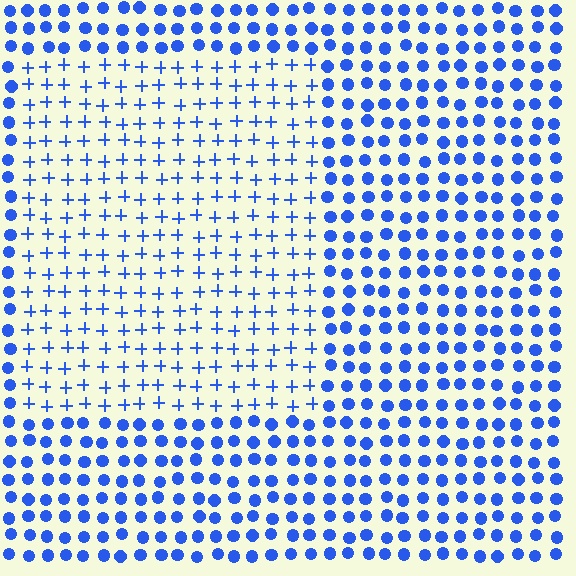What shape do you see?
I see a rectangle.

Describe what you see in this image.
The image is filled with small blue elements arranged in a uniform grid. A rectangle-shaped region contains plus signs, while the surrounding area contains circles. The boundary is defined purely by the change in element shape.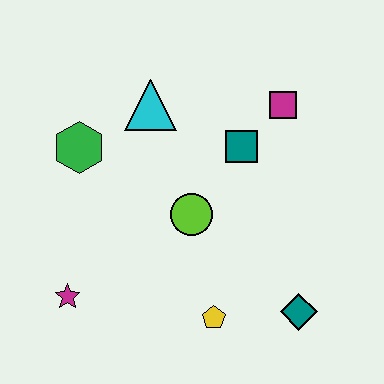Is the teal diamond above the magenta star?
No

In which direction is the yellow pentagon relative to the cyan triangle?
The yellow pentagon is below the cyan triangle.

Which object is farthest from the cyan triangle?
The teal diamond is farthest from the cyan triangle.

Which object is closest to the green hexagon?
The cyan triangle is closest to the green hexagon.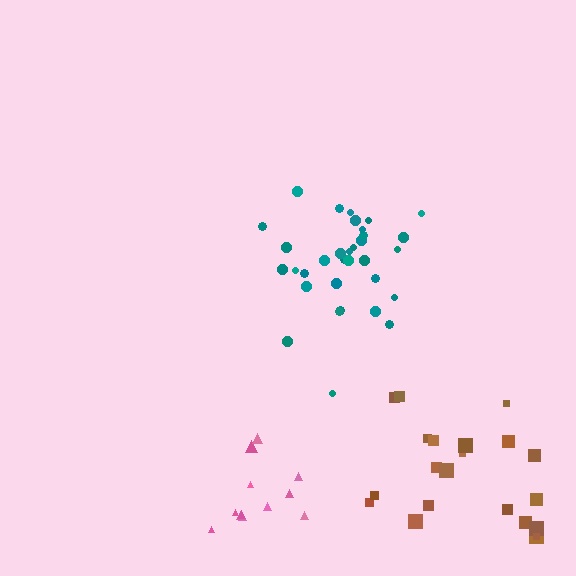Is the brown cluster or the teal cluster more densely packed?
Teal.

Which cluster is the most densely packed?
Teal.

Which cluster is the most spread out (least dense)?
Brown.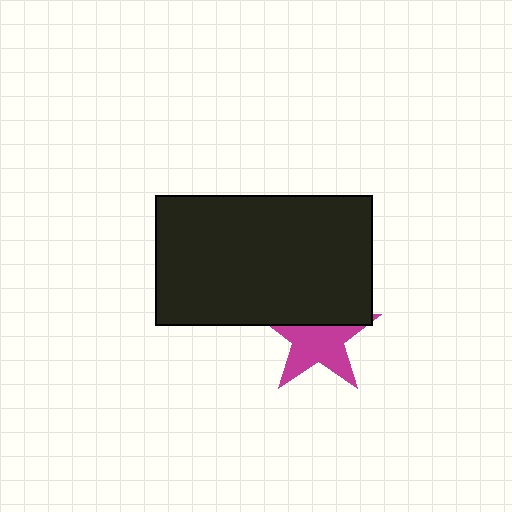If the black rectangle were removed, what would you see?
You would see the complete magenta star.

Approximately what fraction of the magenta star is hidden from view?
Roughly 39% of the magenta star is hidden behind the black rectangle.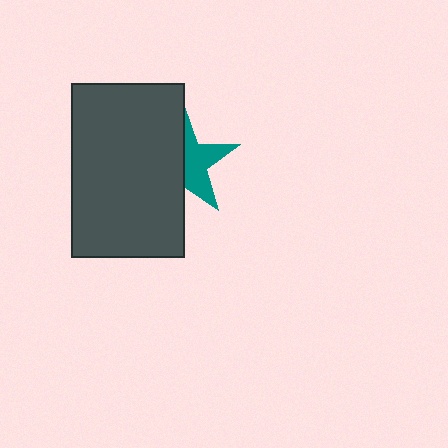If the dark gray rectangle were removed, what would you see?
You would see the complete teal star.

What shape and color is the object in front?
The object in front is a dark gray rectangle.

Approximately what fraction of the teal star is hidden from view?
Roughly 53% of the teal star is hidden behind the dark gray rectangle.